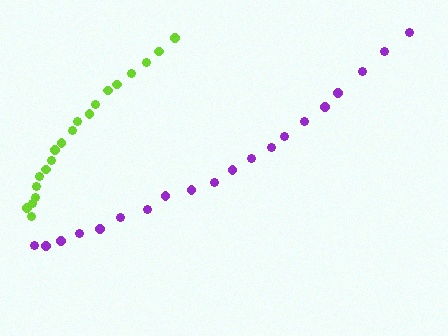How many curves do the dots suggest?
There are 2 distinct paths.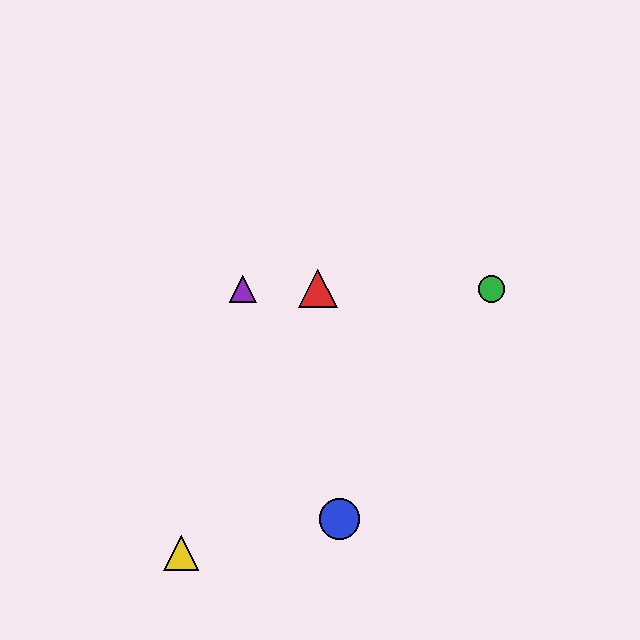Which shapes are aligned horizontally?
The red triangle, the green circle, the purple triangle are aligned horizontally.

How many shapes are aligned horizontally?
3 shapes (the red triangle, the green circle, the purple triangle) are aligned horizontally.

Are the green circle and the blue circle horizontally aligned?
No, the green circle is at y≈289 and the blue circle is at y≈519.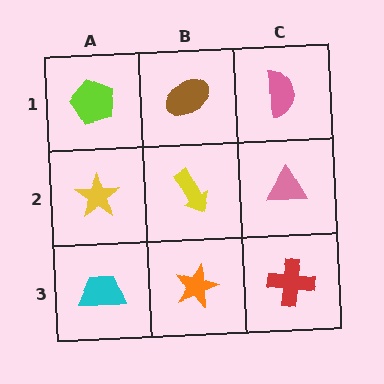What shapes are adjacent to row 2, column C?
A pink semicircle (row 1, column C), a red cross (row 3, column C), a yellow arrow (row 2, column B).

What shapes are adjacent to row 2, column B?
A brown ellipse (row 1, column B), an orange star (row 3, column B), a yellow star (row 2, column A), a pink triangle (row 2, column C).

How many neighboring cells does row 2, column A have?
3.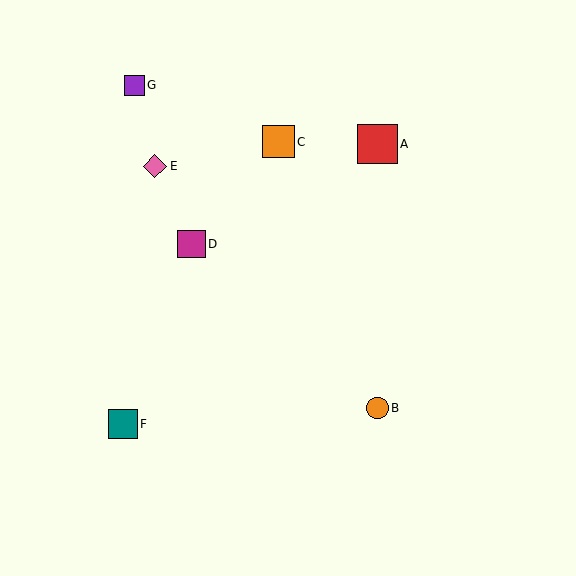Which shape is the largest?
The red square (labeled A) is the largest.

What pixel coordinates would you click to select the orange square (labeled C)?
Click at (278, 142) to select the orange square C.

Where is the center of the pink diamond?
The center of the pink diamond is at (155, 166).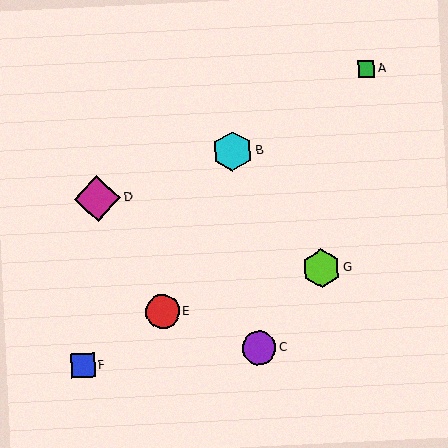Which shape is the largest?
The magenta diamond (labeled D) is the largest.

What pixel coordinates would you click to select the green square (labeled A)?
Click at (366, 69) to select the green square A.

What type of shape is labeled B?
Shape B is a cyan hexagon.